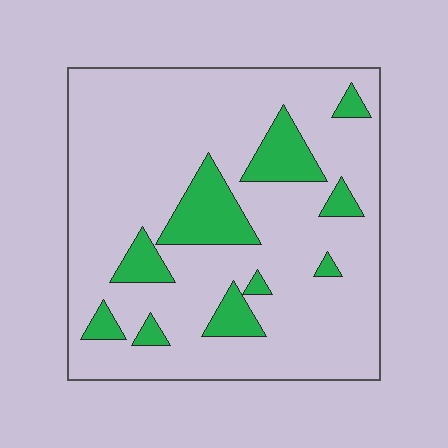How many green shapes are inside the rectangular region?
10.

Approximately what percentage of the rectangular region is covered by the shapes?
Approximately 15%.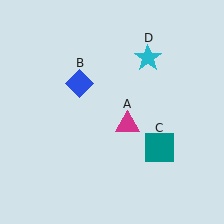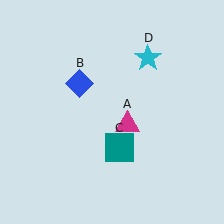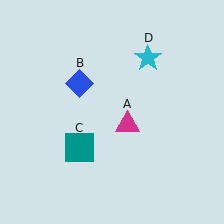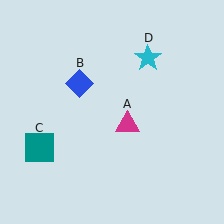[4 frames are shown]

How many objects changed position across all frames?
1 object changed position: teal square (object C).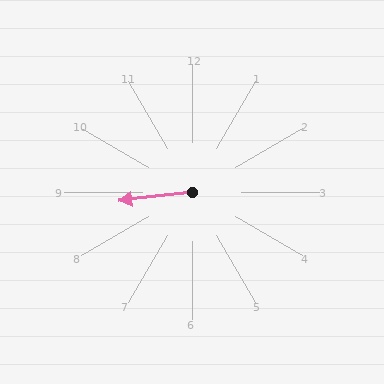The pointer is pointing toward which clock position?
Roughly 9 o'clock.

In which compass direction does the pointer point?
West.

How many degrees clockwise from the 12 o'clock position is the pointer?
Approximately 263 degrees.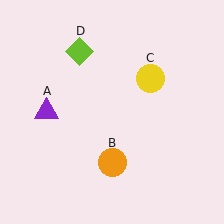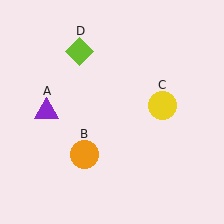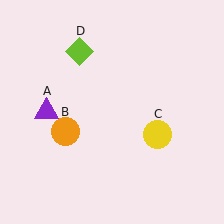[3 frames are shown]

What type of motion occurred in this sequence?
The orange circle (object B), yellow circle (object C) rotated clockwise around the center of the scene.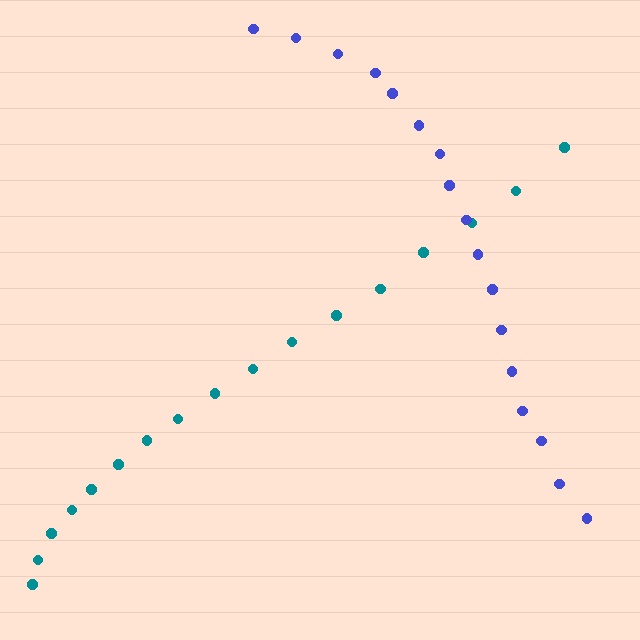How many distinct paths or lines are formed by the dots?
There are 2 distinct paths.